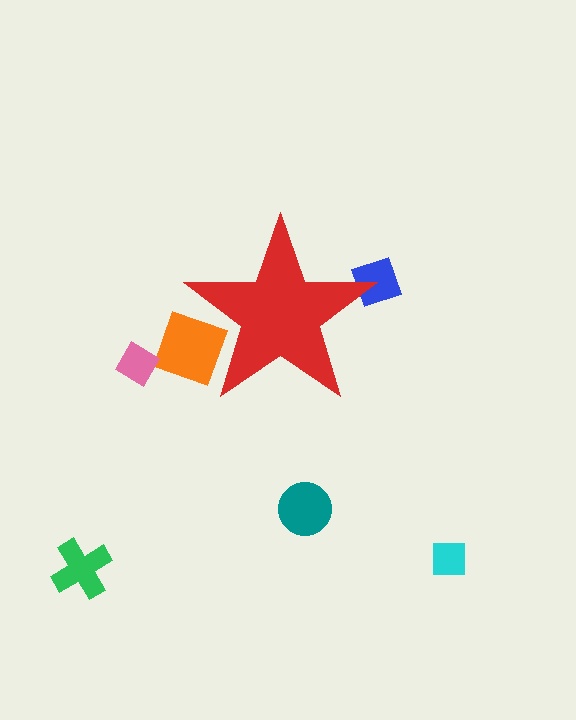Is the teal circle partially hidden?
No, the teal circle is fully visible.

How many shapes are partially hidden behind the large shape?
2 shapes are partially hidden.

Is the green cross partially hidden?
No, the green cross is fully visible.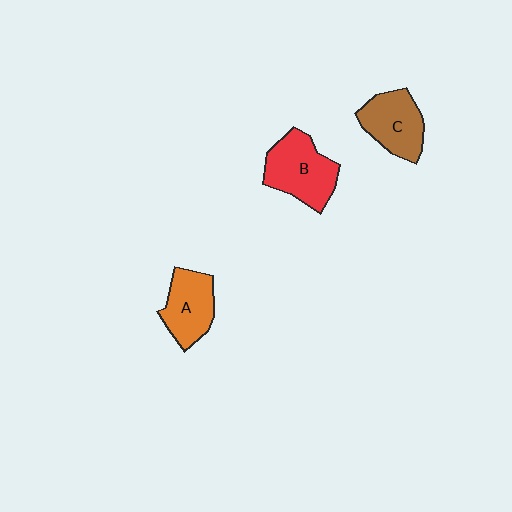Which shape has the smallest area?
Shape A (orange).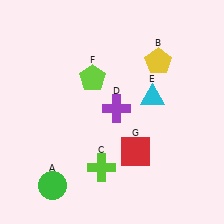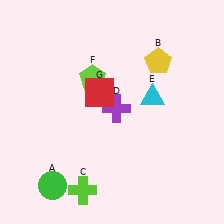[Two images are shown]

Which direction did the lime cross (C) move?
The lime cross (C) moved down.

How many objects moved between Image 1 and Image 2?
2 objects moved between the two images.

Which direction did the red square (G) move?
The red square (G) moved up.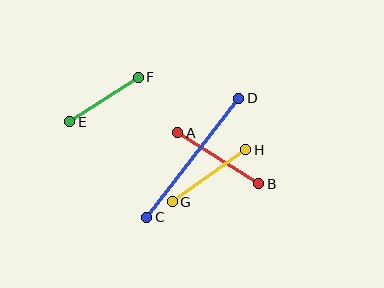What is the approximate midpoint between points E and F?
The midpoint is at approximately (104, 100) pixels.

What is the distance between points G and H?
The distance is approximately 90 pixels.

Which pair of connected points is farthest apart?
Points C and D are farthest apart.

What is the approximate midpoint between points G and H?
The midpoint is at approximately (209, 176) pixels.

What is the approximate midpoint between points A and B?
The midpoint is at approximately (218, 158) pixels.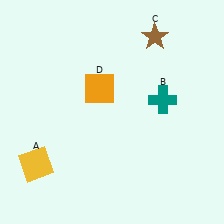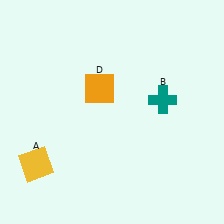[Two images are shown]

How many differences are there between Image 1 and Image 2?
There is 1 difference between the two images.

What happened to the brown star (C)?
The brown star (C) was removed in Image 2. It was in the top-right area of Image 1.